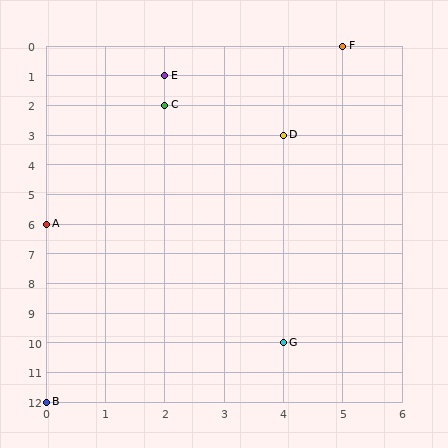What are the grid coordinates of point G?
Point G is at grid coordinates (4, 10).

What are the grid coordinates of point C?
Point C is at grid coordinates (2, 2).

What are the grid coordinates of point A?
Point A is at grid coordinates (0, 6).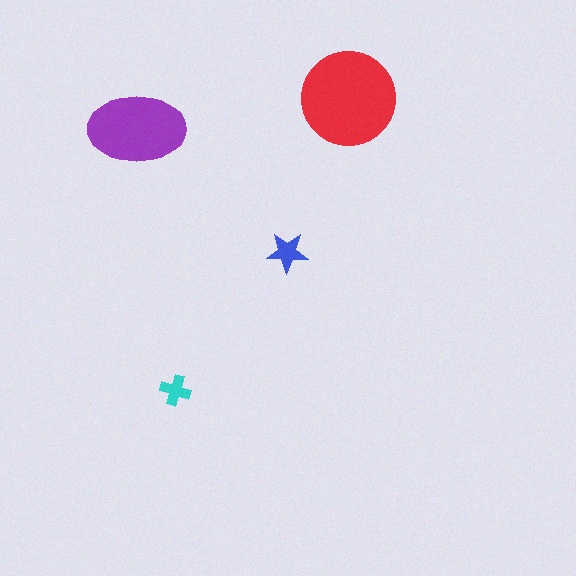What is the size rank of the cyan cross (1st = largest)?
4th.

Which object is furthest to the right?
The red circle is rightmost.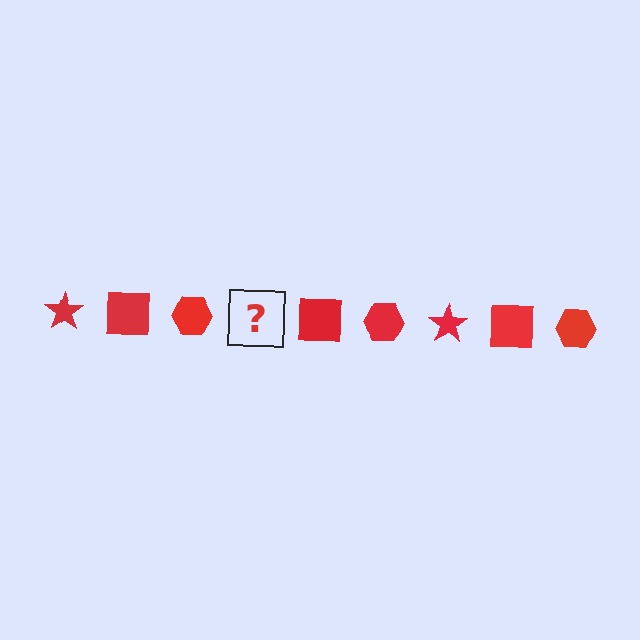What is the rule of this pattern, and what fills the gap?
The rule is that the pattern cycles through star, square, hexagon shapes in red. The gap should be filled with a red star.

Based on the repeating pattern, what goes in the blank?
The blank should be a red star.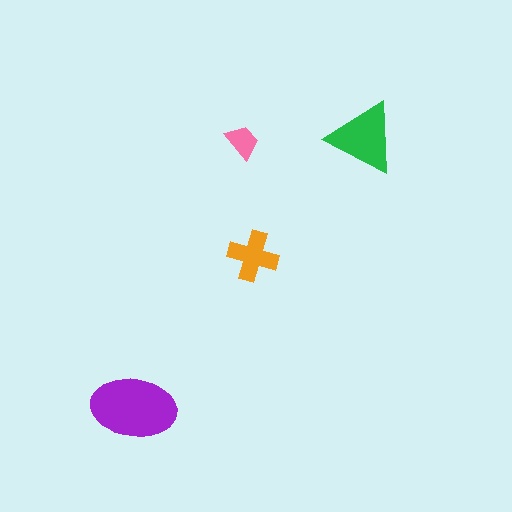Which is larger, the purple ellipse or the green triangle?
The purple ellipse.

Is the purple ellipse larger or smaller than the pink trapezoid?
Larger.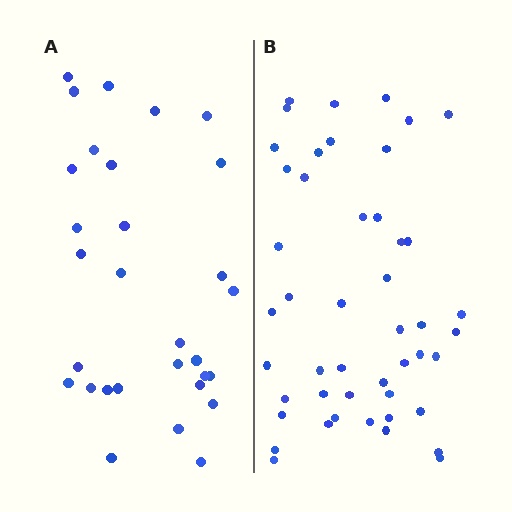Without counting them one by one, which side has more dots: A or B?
Region B (the right region) has more dots.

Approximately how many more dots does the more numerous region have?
Region B has approximately 15 more dots than region A.